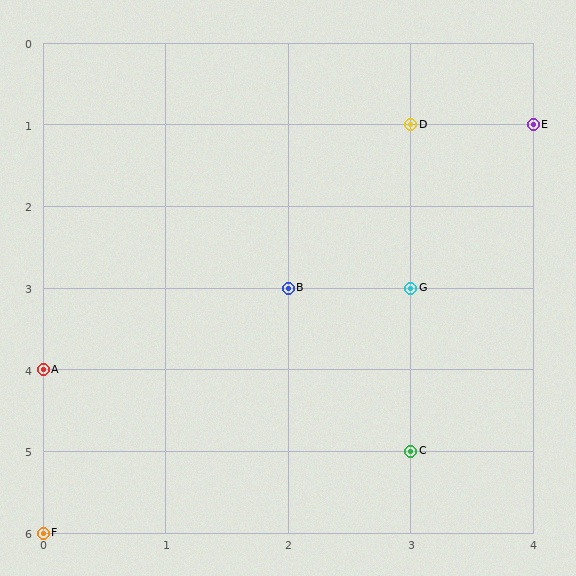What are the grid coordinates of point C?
Point C is at grid coordinates (3, 5).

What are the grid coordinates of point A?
Point A is at grid coordinates (0, 4).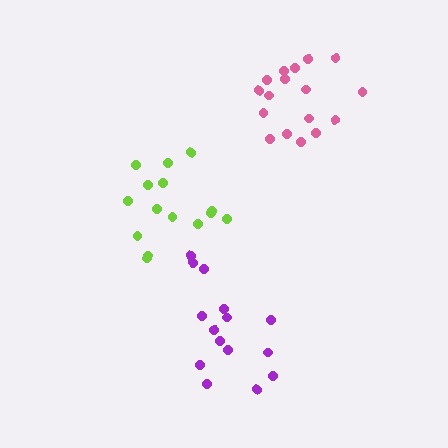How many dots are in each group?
Group 1: 15 dots, Group 2: 15 dots, Group 3: 17 dots (47 total).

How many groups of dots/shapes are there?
There are 3 groups.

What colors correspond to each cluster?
The clusters are colored: purple, lime, pink.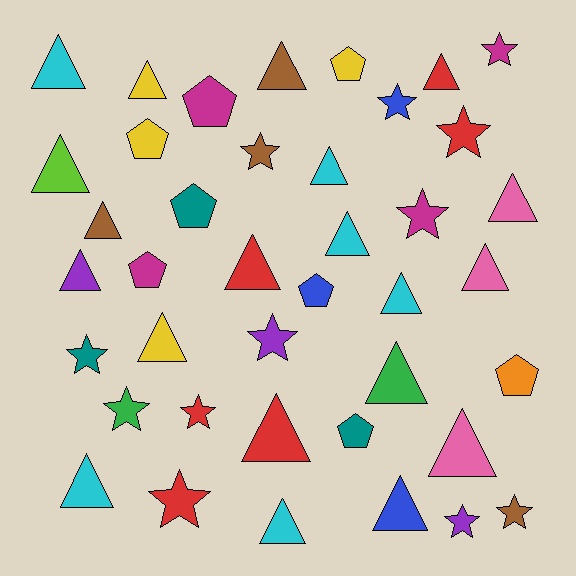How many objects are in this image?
There are 40 objects.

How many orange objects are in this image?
There is 1 orange object.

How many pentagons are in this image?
There are 8 pentagons.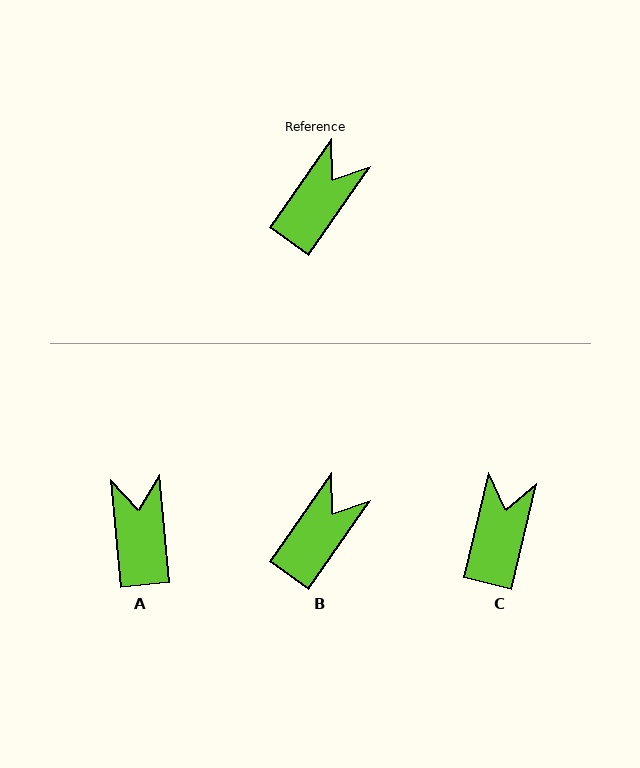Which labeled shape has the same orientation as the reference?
B.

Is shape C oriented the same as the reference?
No, it is off by about 22 degrees.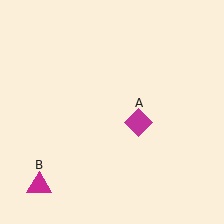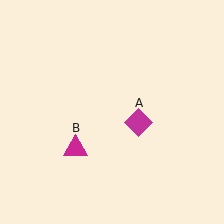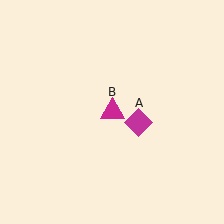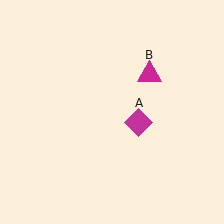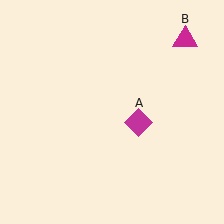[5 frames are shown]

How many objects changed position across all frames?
1 object changed position: magenta triangle (object B).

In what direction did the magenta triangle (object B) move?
The magenta triangle (object B) moved up and to the right.